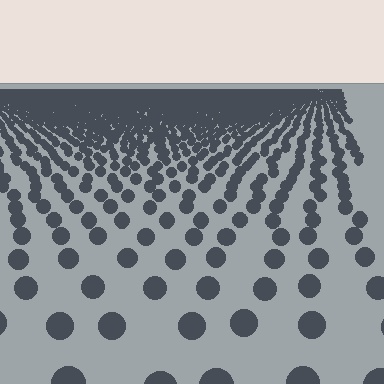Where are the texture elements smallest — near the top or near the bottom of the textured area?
Near the top.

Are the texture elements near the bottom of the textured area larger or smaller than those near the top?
Larger. Near the bottom, elements are closer to the viewer and appear at a bigger on-screen size.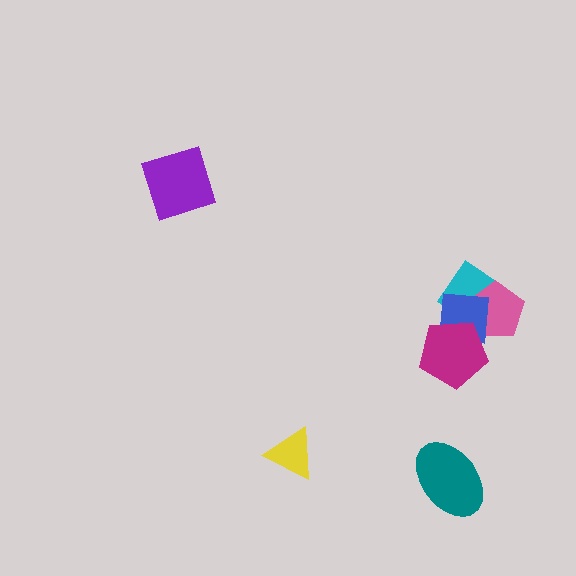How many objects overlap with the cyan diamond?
3 objects overlap with the cyan diamond.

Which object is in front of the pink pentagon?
The blue square is in front of the pink pentagon.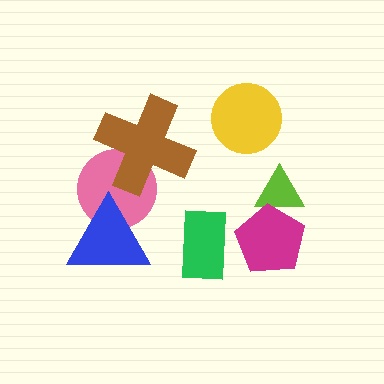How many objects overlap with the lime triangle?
1 object overlaps with the lime triangle.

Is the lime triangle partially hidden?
Yes, it is partially covered by another shape.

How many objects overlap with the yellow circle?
0 objects overlap with the yellow circle.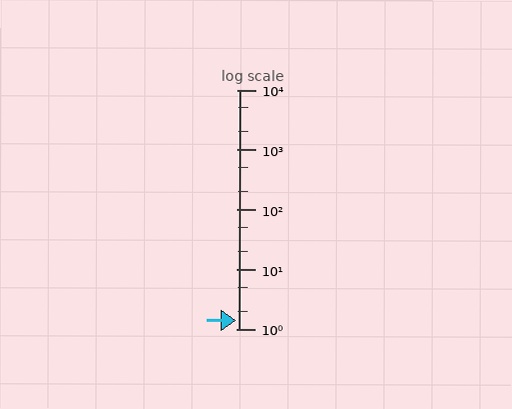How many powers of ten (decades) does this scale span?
The scale spans 4 decades, from 1 to 10000.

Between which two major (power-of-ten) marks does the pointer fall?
The pointer is between 1 and 10.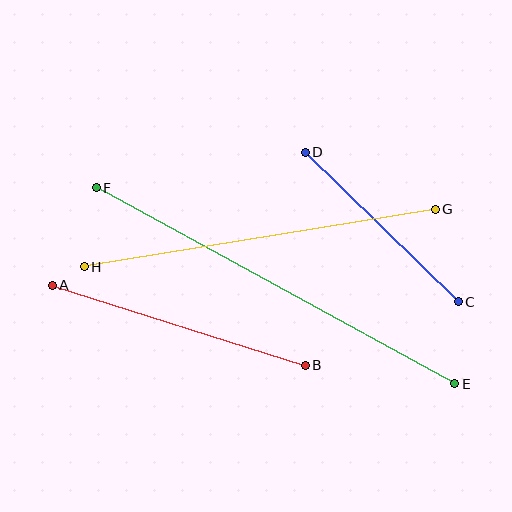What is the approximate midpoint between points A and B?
The midpoint is at approximately (179, 325) pixels.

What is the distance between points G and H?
The distance is approximately 355 pixels.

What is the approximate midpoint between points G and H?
The midpoint is at approximately (260, 238) pixels.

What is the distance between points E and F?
The distance is approximately 409 pixels.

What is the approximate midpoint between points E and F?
The midpoint is at approximately (276, 286) pixels.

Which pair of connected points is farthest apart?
Points E and F are farthest apart.